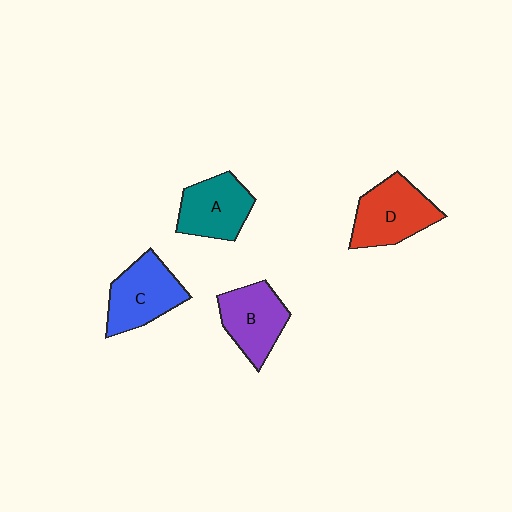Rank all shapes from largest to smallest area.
From largest to smallest: D (red), C (blue), B (purple), A (teal).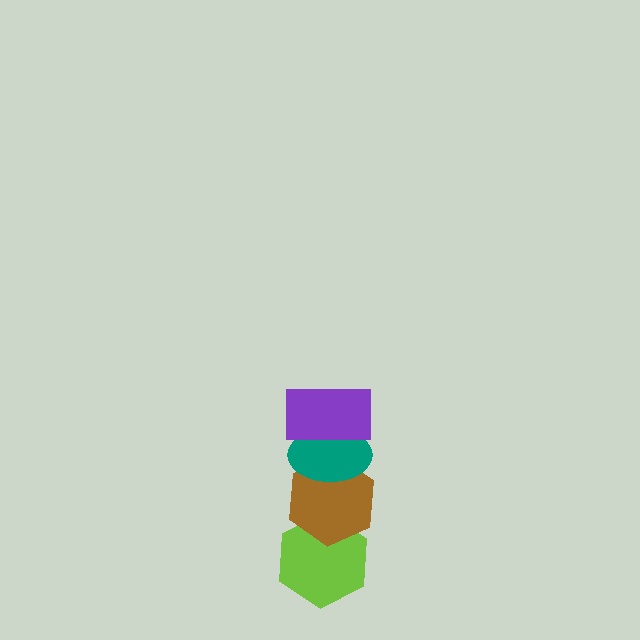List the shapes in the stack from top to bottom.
From top to bottom: the purple rectangle, the teal ellipse, the brown hexagon, the lime hexagon.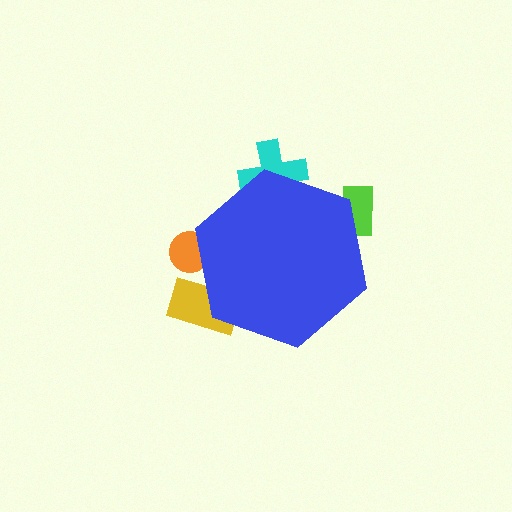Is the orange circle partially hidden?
Yes, the orange circle is partially hidden behind the blue hexagon.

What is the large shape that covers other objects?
A blue hexagon.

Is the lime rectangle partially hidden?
Yes, the lime rectangle is partially hidden behind the blue hexagon.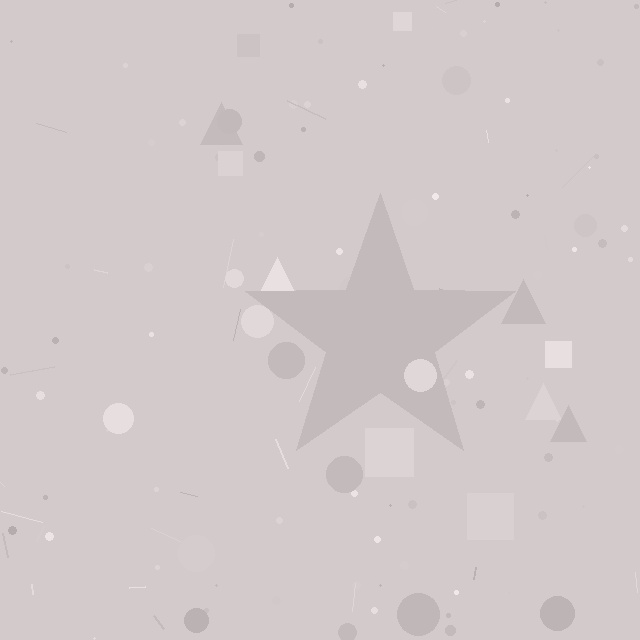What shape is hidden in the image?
A star is hidden in the image.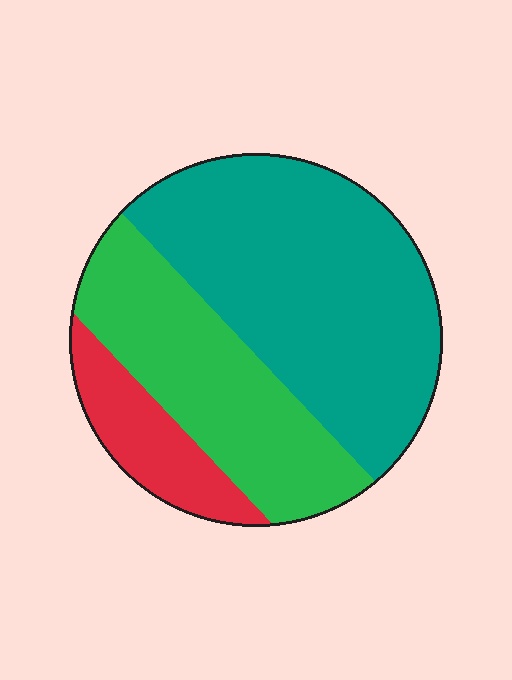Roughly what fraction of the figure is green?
Green covers around 35% of the figure.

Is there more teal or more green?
Teal.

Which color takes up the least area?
Red, at roughly 15%.